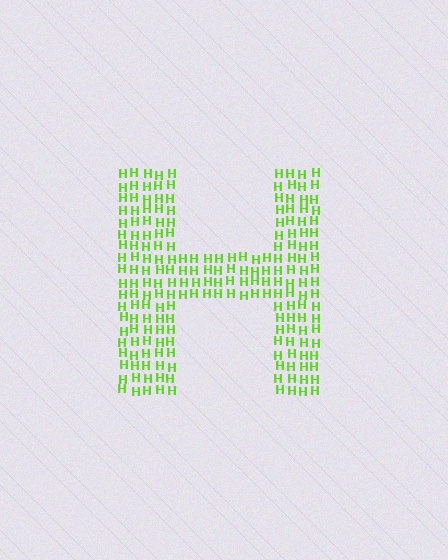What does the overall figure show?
The overall figure shows the letter H.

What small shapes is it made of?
It is made of small letter H's.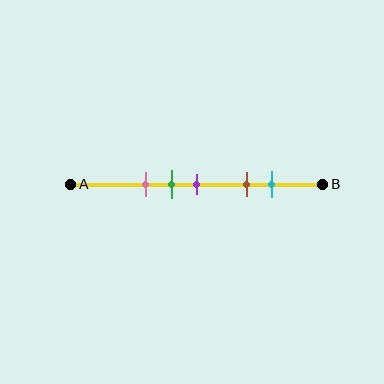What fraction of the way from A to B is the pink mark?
The pink mark is approximately 30% (0.3) of the way from A to B.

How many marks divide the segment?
There are 5 marks dividing the segment.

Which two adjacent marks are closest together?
The green and purple marks are the closest adjacent pair.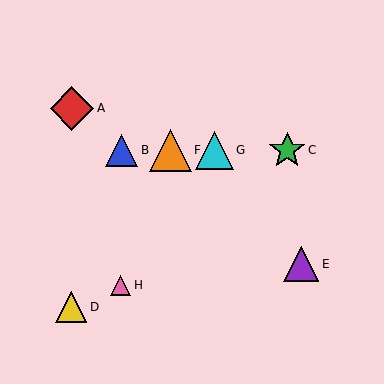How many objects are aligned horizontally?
4 objects (B, C, F, G) are aligned horizontally.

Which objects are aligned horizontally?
Objects B, C, F, G are aligned horizontally.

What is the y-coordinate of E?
Object E is at y≈264.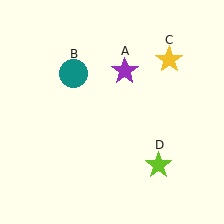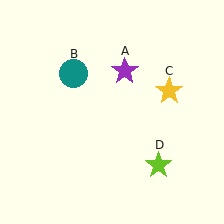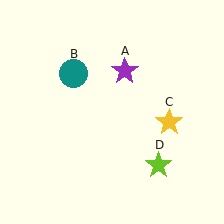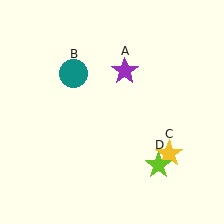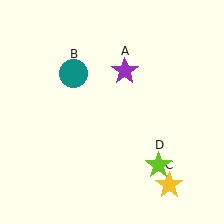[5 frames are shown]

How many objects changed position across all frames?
1 object changed position: yellow star (object C).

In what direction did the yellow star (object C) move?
The yellow star (object C) moved down.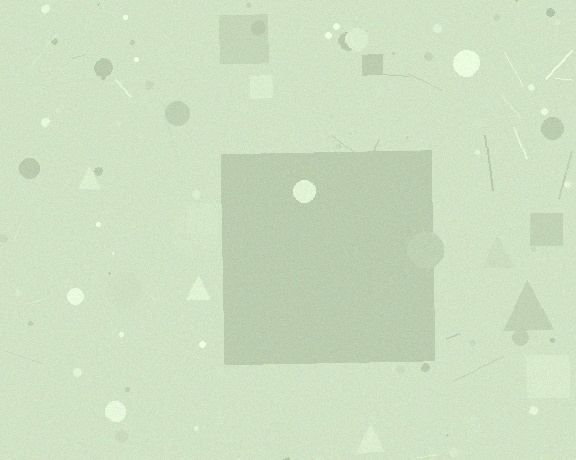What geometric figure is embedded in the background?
A square is embedded in the background.